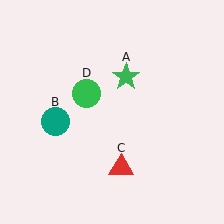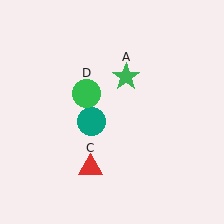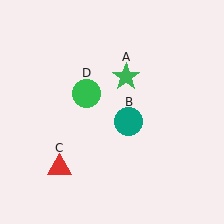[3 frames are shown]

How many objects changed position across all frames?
2 objects changed position: teal circle (object B), red triangle (object C).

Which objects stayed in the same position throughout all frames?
Green star (object A) and green circle (object D) remained stationary.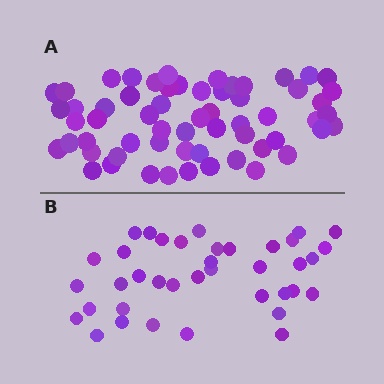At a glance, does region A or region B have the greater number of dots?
Region A (the top region) has more dots.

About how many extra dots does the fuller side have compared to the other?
Region A has approximately 20 more dots than region B.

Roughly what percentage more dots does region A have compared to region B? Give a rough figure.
About 60% more.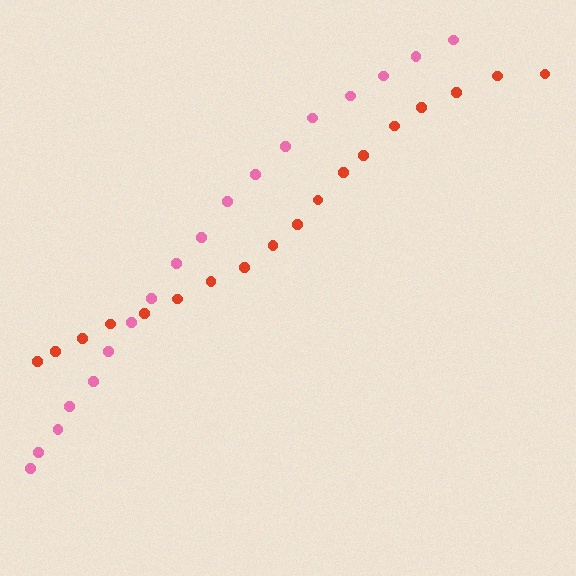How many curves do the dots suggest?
There are 2 distinct paths.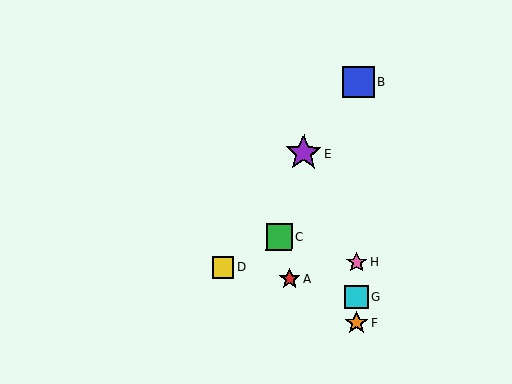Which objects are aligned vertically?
Objects B, F, G, H are aligned vertically.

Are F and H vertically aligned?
Yes, both are at x≈356.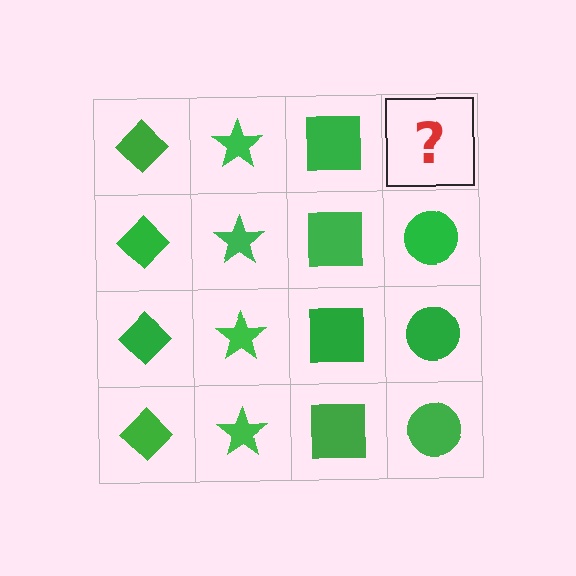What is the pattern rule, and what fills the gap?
The rule is that each column has a consistent shape. The gap should be filled with a green circle.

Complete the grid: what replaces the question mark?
The question mark should be replaced with a green circle.